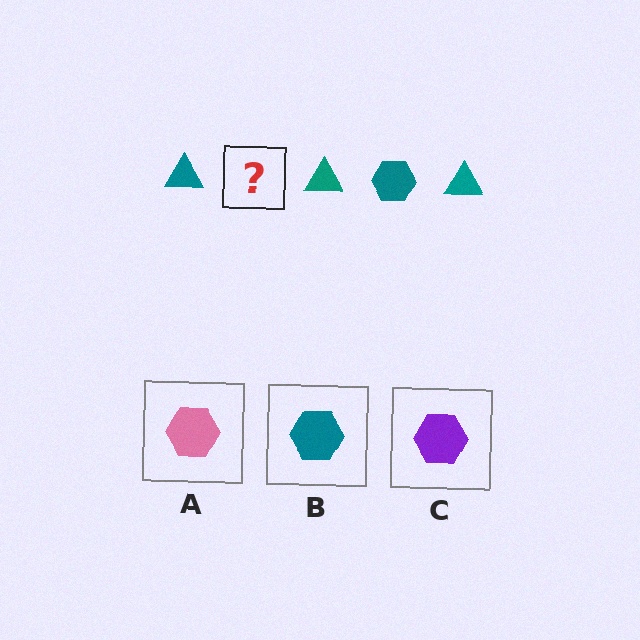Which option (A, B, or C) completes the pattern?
B.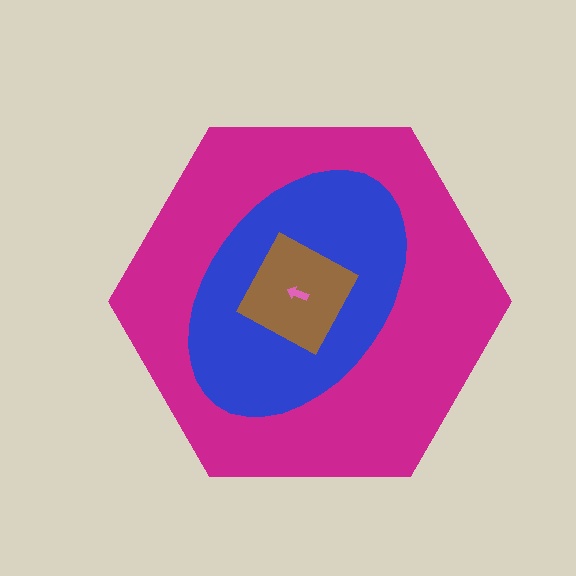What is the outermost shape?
The magenta hexagon.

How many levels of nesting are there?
4.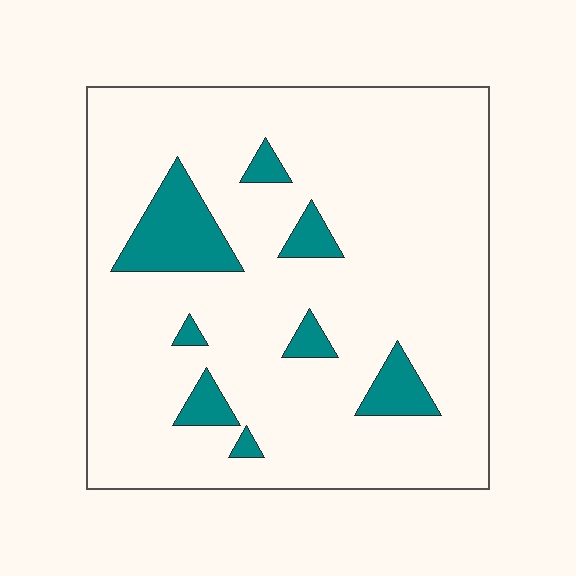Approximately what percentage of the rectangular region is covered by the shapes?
Approximately 10%.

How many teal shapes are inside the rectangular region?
8.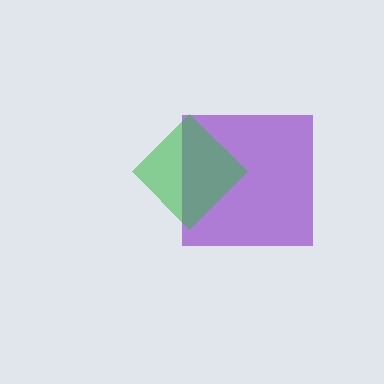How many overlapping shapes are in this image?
There are 2 overlapping shapes in the image.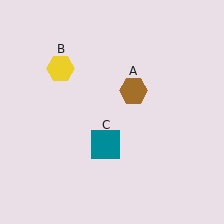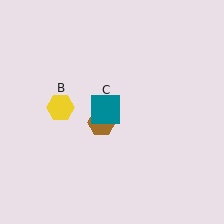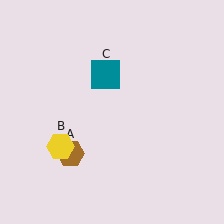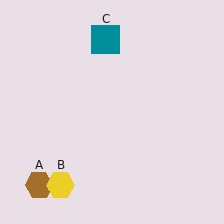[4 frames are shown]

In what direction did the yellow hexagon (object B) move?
The yellow hexagon (object B) moved down.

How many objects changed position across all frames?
3 objects changed position: brown hexagon (object A), yellow hexagon (object B), teal square (object C).